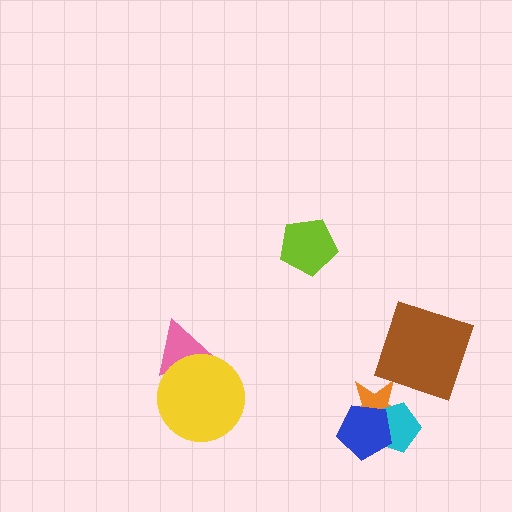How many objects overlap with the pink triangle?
1 object overlaps with the pink triangle.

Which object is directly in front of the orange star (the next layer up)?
The cyan pentagon is directly in front of the orange star.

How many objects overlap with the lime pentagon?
0 objects overlap with the lime pentagon.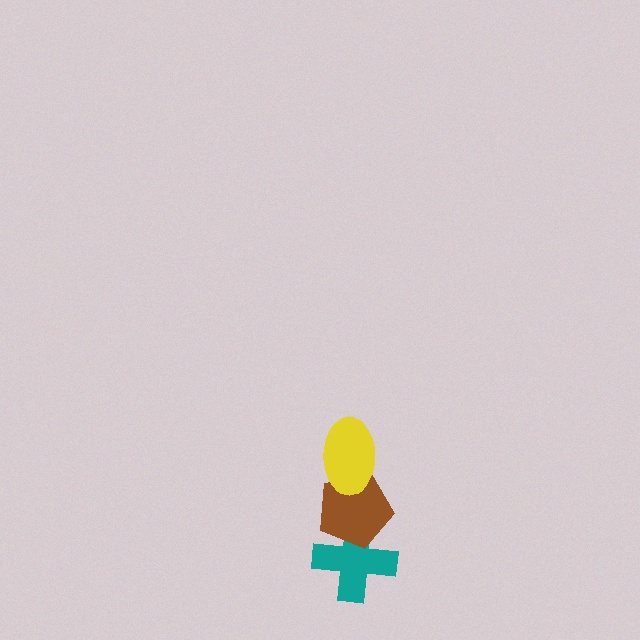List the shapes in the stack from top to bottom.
From top to bottom: the yellow ellipse, the brown pentagon, the teal cross.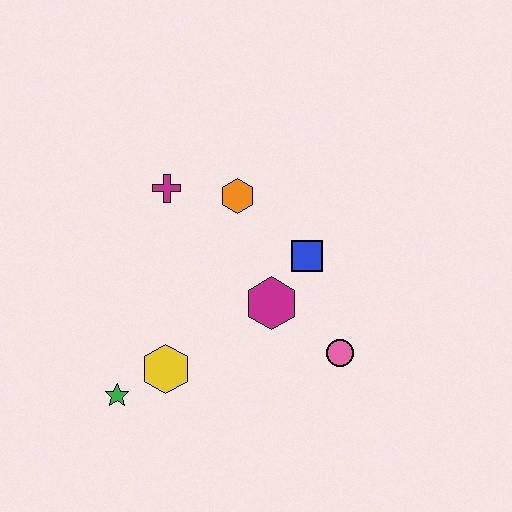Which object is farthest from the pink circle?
The magenta cross is farthest from the pink circle.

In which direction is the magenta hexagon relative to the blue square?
The magenta hexagon is below the blue square.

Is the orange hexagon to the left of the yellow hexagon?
No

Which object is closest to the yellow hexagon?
The green star is closest to the yellow hexagon.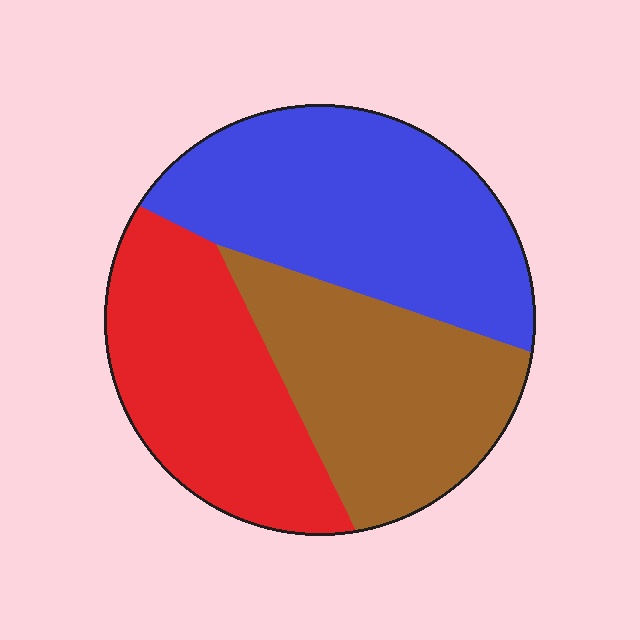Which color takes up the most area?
Blue, at roughly 40%.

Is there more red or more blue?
Blue.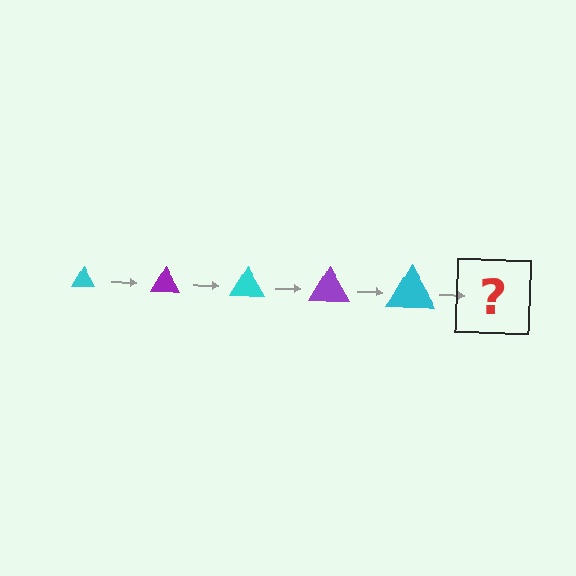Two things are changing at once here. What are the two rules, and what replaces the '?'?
The two rules are that the triangle grows larger each step and the color cycles through cyan and purple. The '?' should be a purple triangle, larger than the previous one.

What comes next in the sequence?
The next element should be a purple triangle, larger than the previous one.